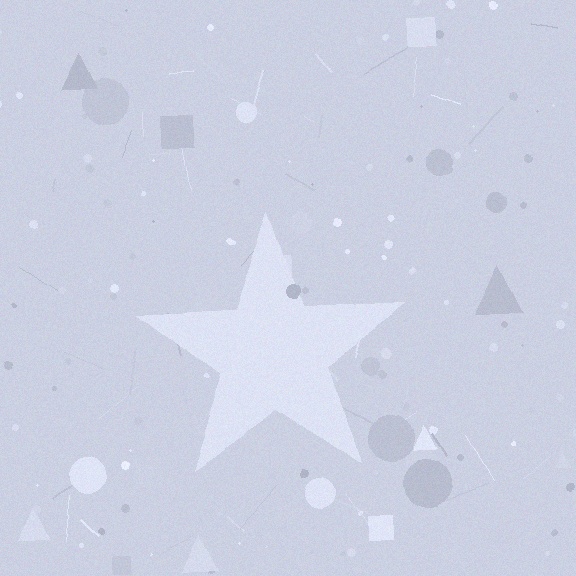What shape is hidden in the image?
A star is hidden in the image.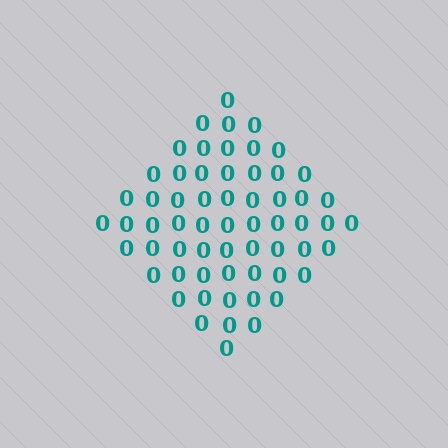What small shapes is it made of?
It is made of small digit 0's.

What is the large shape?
The large shape is a diamond.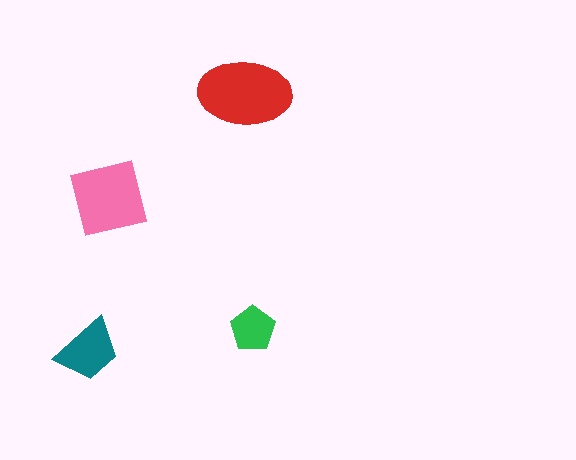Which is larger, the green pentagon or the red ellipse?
The red ellipse.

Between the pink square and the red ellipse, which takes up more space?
The red ellipse.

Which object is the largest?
The red ellipse.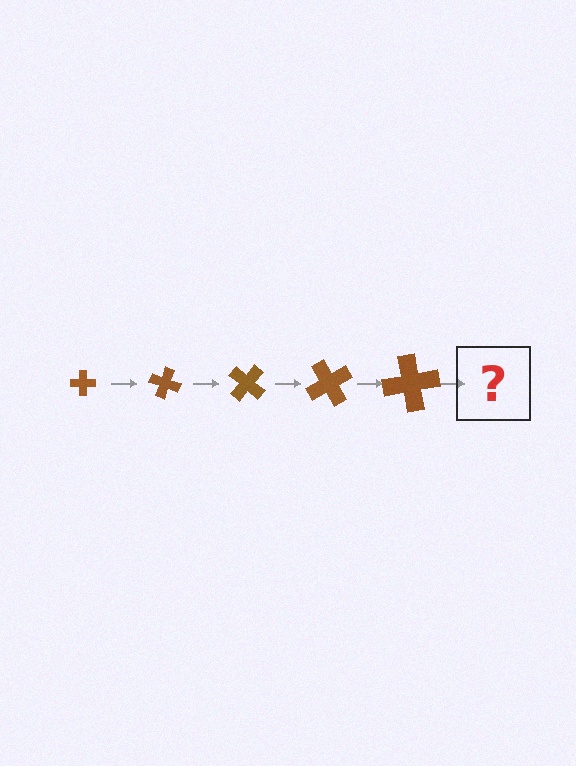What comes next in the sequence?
The next element should be a cross, larger than the previous one and rotated 100 degrees from the start.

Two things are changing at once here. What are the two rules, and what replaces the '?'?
The two rules are that the cross grows larger each step and it rotates 20 degrees each step. The '?' should be a cross, larger than the previous one and rotated 100 degrees from the start.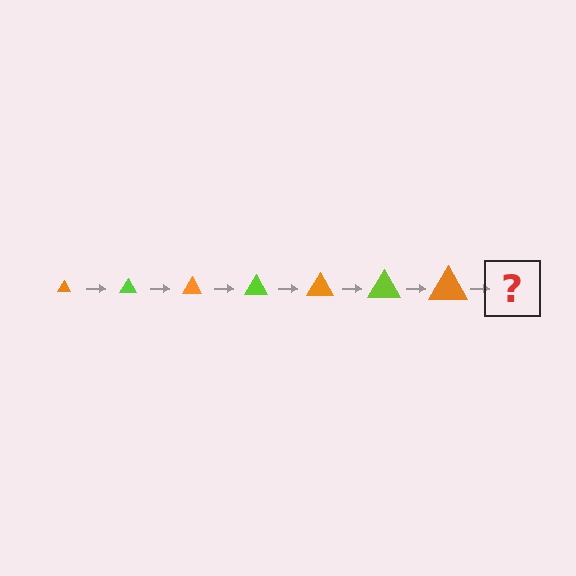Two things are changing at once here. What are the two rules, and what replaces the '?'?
The two rules are that the triangle grows larger each step and the color cycles through orange and lime. The '?' should be a lime triangle, larger than the previous one.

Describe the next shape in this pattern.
It should be a lime triangle, larger than the previous one.